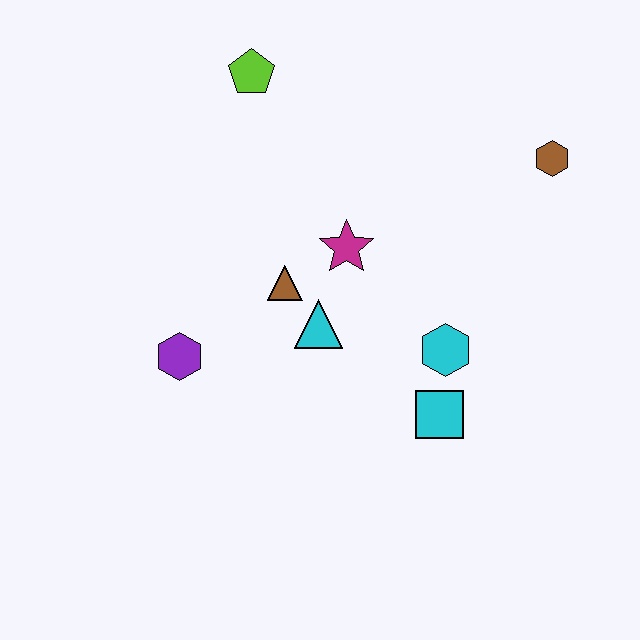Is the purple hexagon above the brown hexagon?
No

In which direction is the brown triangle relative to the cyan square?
The brown triangle is to the left of the cyan square.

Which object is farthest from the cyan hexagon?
The lime pentagon is farthest from the cyan hexagon.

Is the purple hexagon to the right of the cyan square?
No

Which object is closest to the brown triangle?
The cyan triangle is closest to the brown triangle.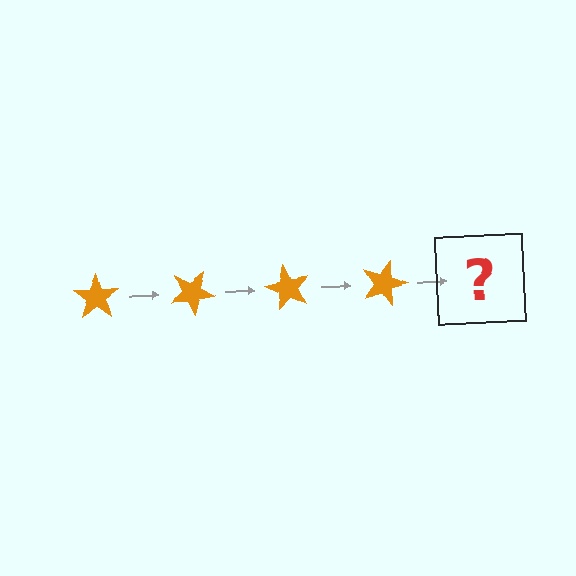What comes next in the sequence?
The next element should be an orange star rotated 120 degrees.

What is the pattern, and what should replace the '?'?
The pattern is that the star rotates 30 degrees each step. The '?' should be an orange star rotated 120 degrees.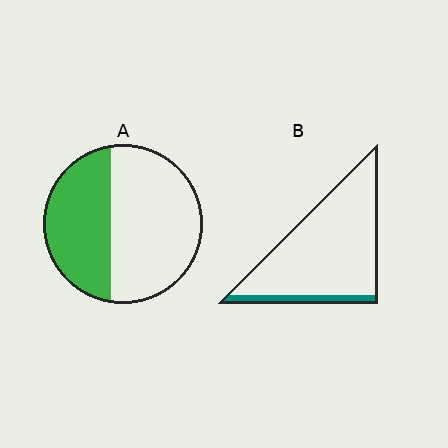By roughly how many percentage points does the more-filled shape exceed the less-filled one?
By roughly 30 percentage points (A over B).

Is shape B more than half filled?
No.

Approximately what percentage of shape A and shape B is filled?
A is approximately 40% and B is approximately 10%.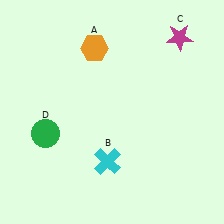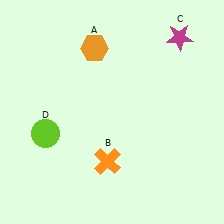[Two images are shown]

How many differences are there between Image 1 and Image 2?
There are 2 differences between the two images.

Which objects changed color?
B changed from cyan to orange. D changed from green to lime.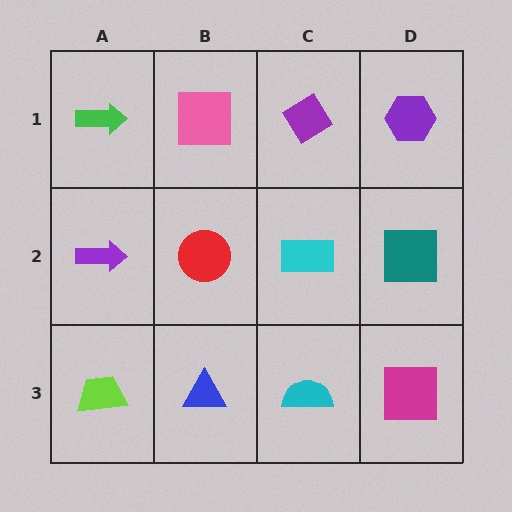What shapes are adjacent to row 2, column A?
A green arrow (row 1, column A), a lime trapezoid (row 3, column A), a red circle (row 2, column B).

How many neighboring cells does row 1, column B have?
3.